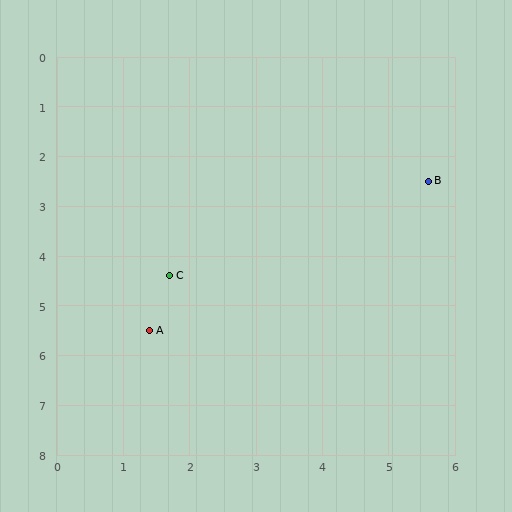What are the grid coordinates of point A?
Point A is at approximately (1.4, 5.5).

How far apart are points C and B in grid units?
Points C and B are about 4.3 grid units apart.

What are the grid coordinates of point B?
Point B is at approximately (5.6, 2.5).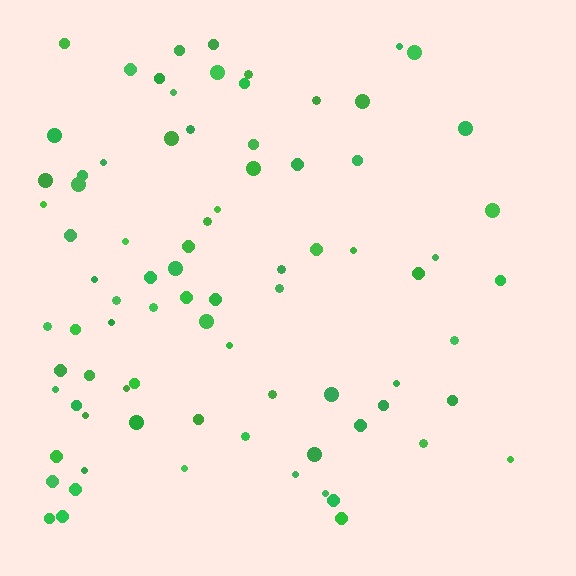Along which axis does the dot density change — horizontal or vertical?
Horizontal.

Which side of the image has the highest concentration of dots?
The left.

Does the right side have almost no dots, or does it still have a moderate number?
Still a moderate number, just noticeably fewer than the left.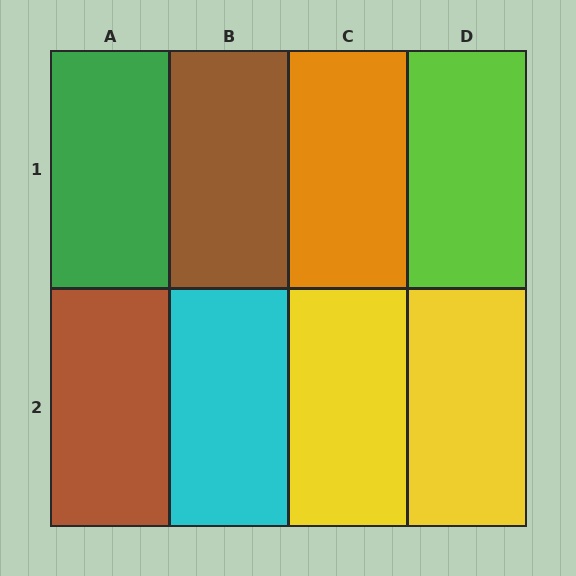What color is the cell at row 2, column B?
Cyan.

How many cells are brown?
2 cells are brown.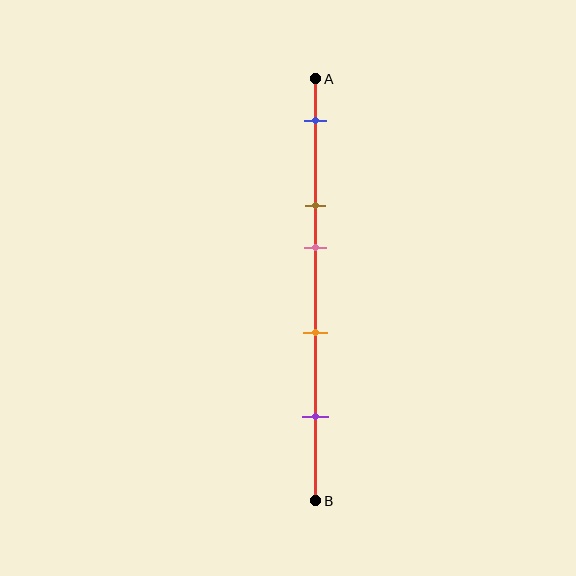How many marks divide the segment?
There are 5 marks dividing the segment.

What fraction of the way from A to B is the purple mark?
The purple mark is approximately 80% (0.8) of the way from A to B.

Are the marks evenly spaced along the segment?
No, the marks are not evenly spaced.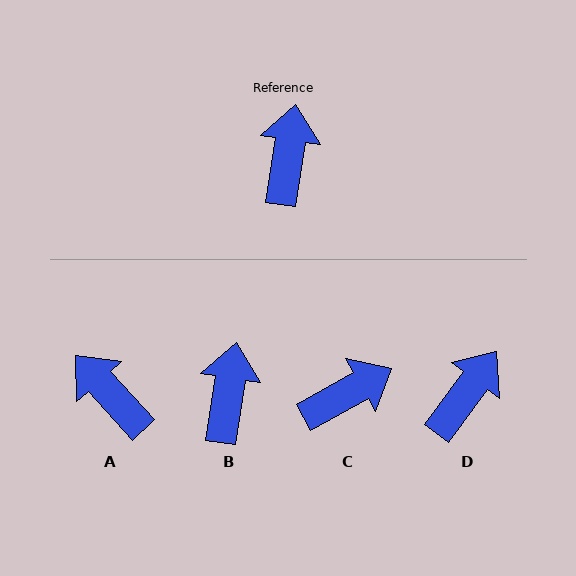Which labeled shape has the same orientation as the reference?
B.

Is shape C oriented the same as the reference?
No, it is off by about 52 degrees.